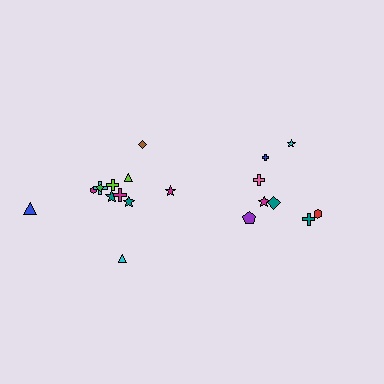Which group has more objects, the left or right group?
The left group.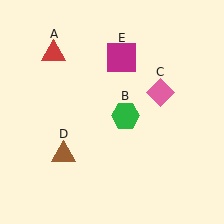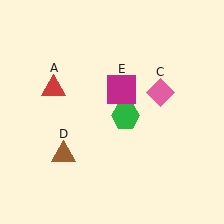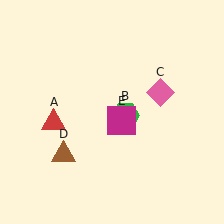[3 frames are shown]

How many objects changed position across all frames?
2 objects changed position: red triangle (object A), magenta square (object E).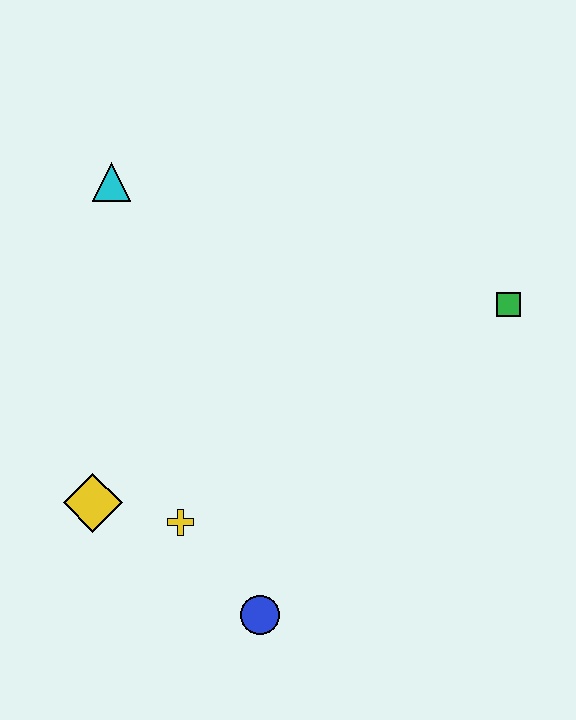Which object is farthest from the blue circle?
The cyan triangle is farthest from the blue circle.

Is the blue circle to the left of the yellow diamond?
No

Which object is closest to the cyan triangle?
The yellow diamond is closest to the cyan triangle.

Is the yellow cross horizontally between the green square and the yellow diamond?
Yes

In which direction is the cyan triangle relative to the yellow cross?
The cyan triangle is above the yellow cross.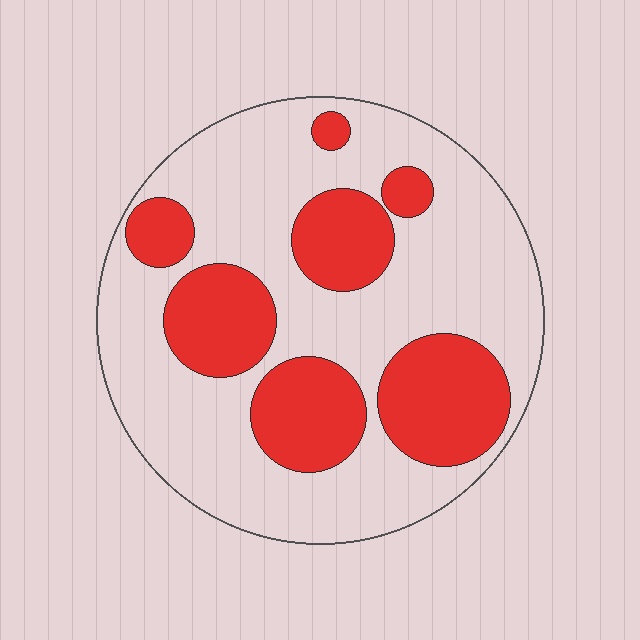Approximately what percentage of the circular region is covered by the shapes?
Approximately 30%.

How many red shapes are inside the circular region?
7.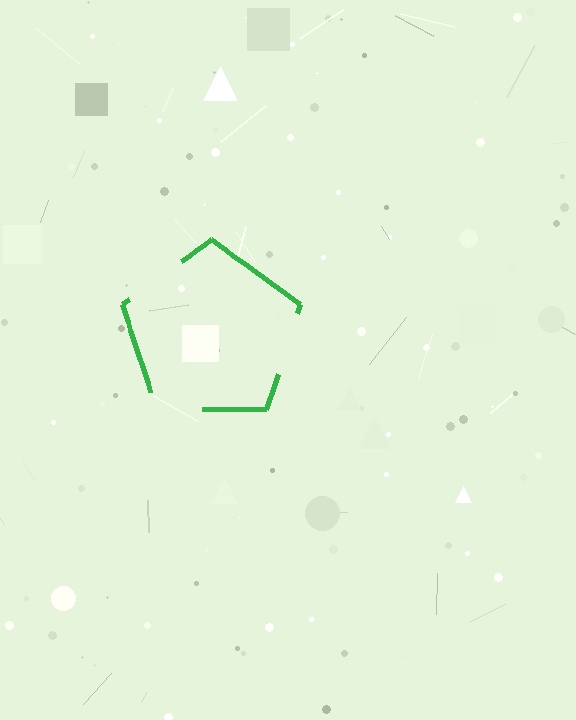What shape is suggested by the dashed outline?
The dashed outline suggests a pentagon.